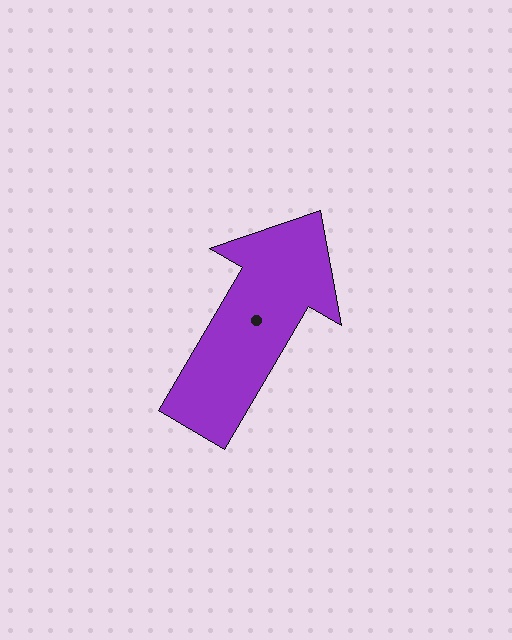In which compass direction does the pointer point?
Northeast.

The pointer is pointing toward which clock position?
Roughly 1 o'clock.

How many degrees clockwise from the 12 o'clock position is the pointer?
Approximately 31 degrees.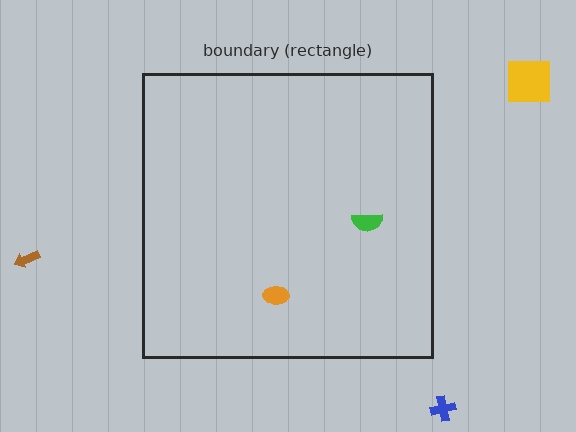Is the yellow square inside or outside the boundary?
Outside.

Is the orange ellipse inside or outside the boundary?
Inside.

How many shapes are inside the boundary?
2 inside, 3 outside.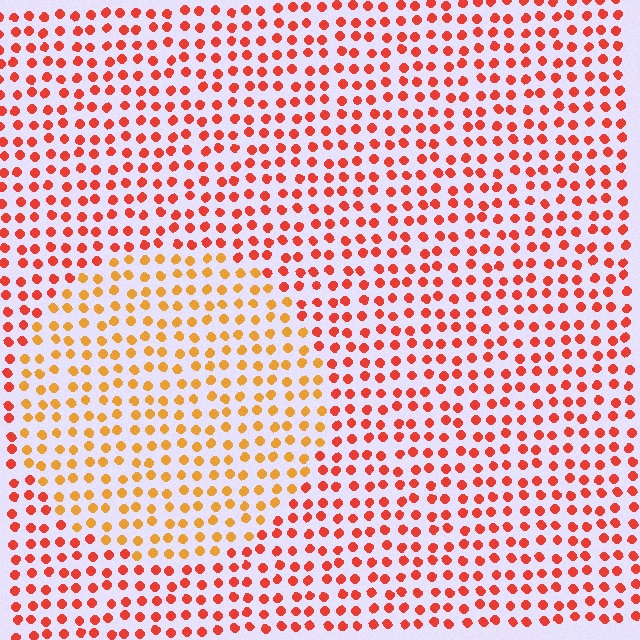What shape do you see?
I see a circle.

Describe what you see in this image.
The image is filled with small red elements in a uniform arrangement. A circle-shaped region is visible where the elements are tinted to a slightly different hue, forming a subtle color boundary.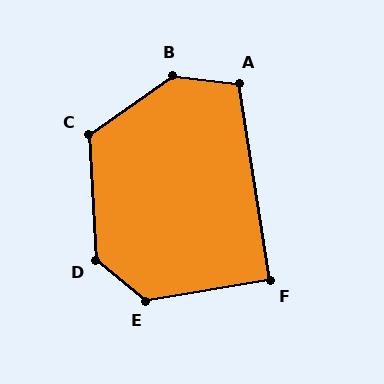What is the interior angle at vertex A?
Approximately 106 degrees (obtuse).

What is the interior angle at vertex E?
Approximately 132 degrees (obtuse).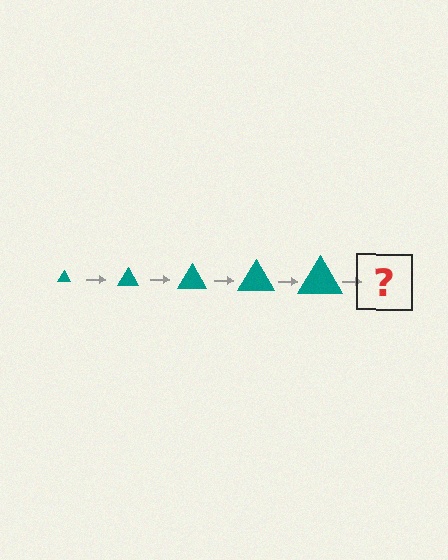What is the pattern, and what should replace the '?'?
The pattern is that the triangle gets progressively larger each step. The '?' should be a teal triangle, larger than the previous one.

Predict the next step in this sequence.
The next step is a teal triangle, larger than the previous one.